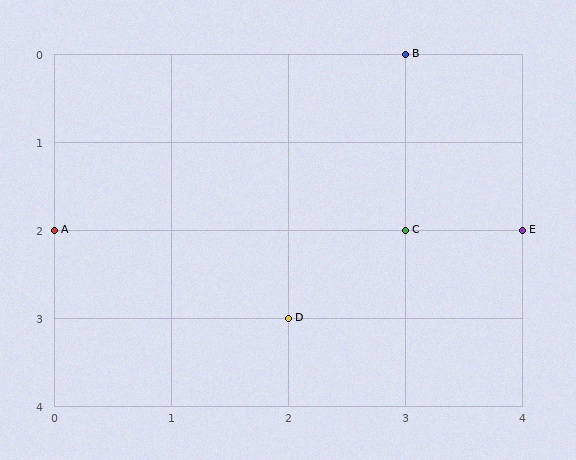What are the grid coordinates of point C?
Point C is at grid coordinates (3, 2).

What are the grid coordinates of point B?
Point B is at grid coordinates (3, 0).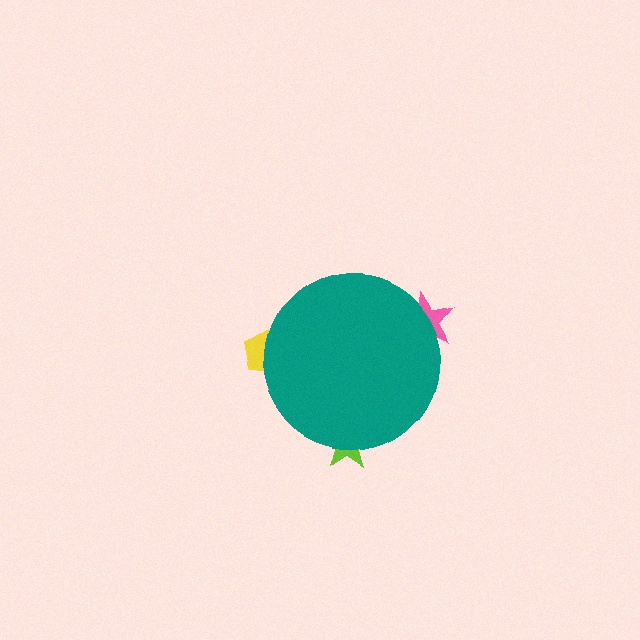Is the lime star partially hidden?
Yes, the lime star is partially hidden behind the teal circle.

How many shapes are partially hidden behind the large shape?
3 shapes are partially hidden.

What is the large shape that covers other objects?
A teal circle.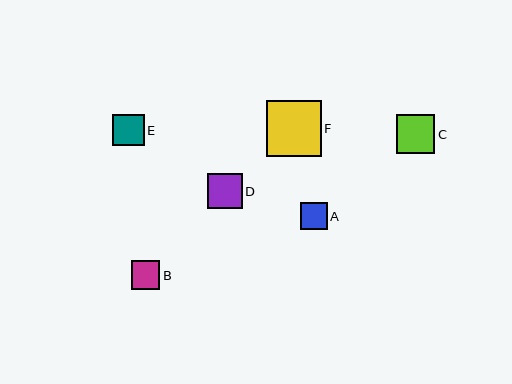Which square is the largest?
Square F is the largest with a size of approximately 55 pixels.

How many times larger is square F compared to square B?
Square F is approximately 1.9 times the size of square B.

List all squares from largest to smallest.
From largest to smallest: F, C, D, E, B, A.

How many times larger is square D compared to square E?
Square D is approximately 1.1 times the size of square E.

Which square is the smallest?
Square A is the smallest with a size of approximately 27 pixels.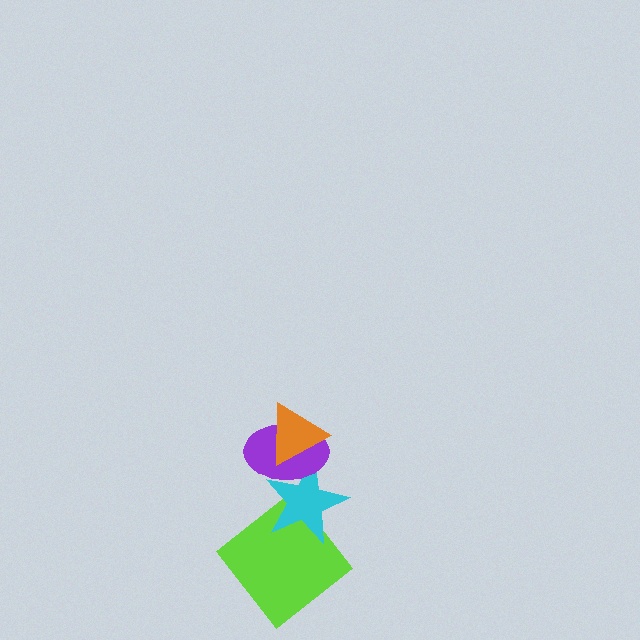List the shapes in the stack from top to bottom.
From top to bottom: the orange triangle, the purple ellipse, the cyan star, the lime diamond.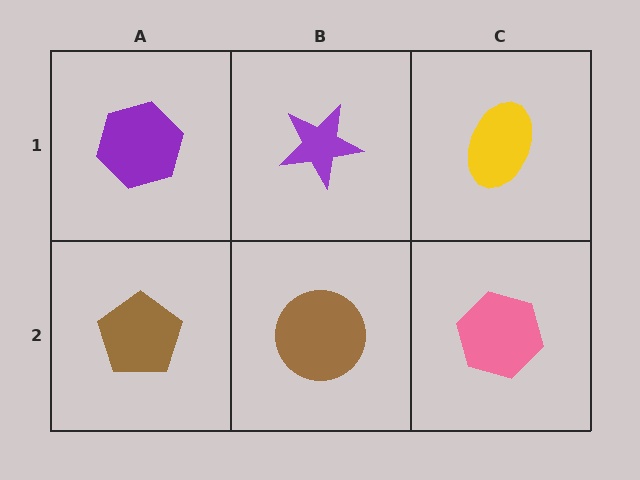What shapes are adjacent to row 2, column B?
A purple star (row 1, column B), a brown pentagon (row 2, column A), a pink hexagon (row 2, column C).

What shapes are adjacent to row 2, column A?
A purple hexagon (row 1, column A), a brown circle (row 2, column B).